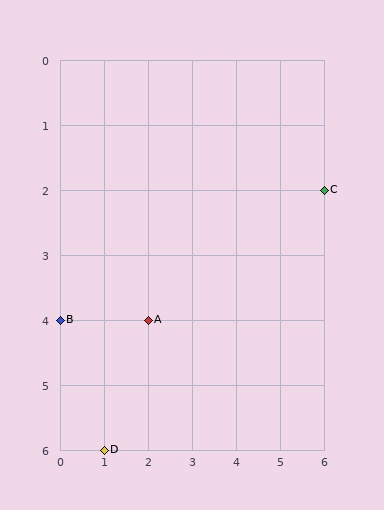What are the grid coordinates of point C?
Point C is at grid coordinates (6, 2).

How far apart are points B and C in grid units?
Points B and C are 6 columns and 2 rows apart (about 6.3 grid units diagonally).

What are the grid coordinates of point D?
Point D is at grid coordinates (1, 6).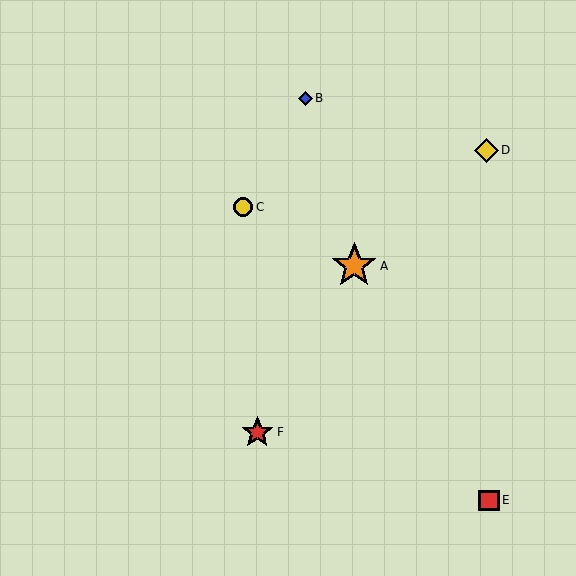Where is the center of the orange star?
The center of the orange star is at (354, 266).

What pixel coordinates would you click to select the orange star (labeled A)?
Click at (354, 266) to select the orange star A.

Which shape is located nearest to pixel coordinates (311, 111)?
The blue diamond (labeled B) at (305, 98) is nearest to that location.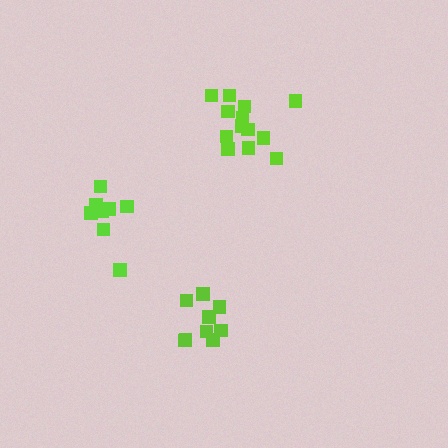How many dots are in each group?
Group 1: 13 dots, Group 2: 9 dots, Group 3: 9 dots (31 total).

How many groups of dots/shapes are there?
There are 3 groups.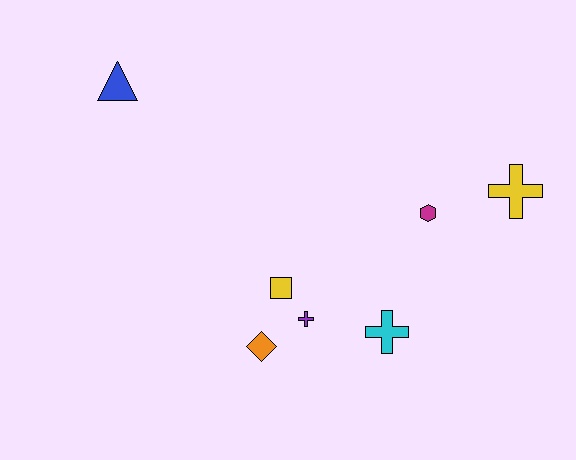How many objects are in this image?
There are 7 objects.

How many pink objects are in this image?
There are no pink objects.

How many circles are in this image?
There are no circles.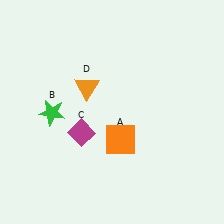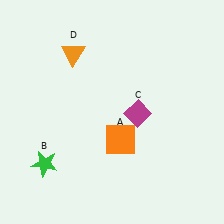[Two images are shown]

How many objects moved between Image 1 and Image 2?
3 objects moved between the two images.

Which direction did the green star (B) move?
The green star (B) moved down.